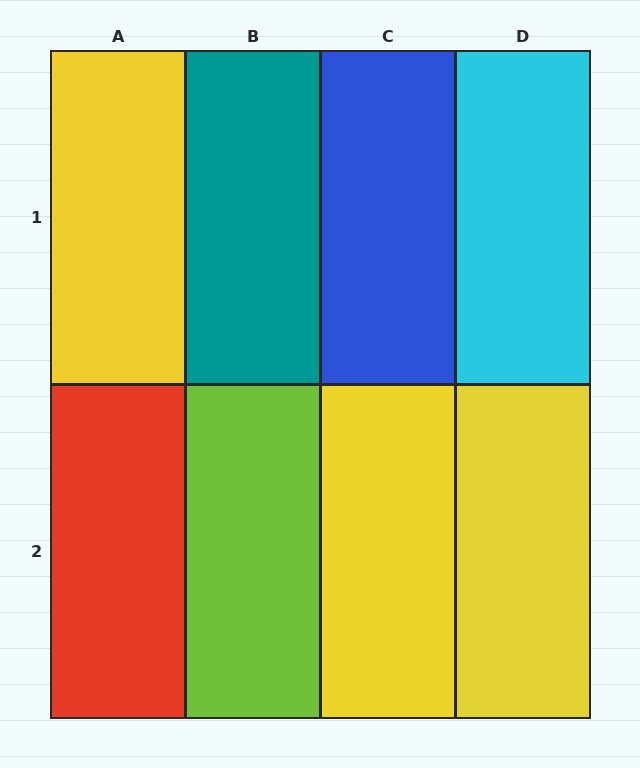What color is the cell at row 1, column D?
Cyan.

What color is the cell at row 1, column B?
Teal.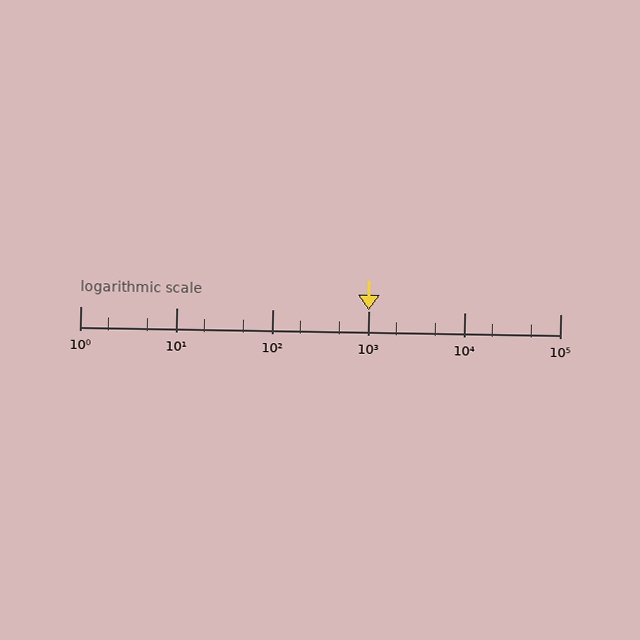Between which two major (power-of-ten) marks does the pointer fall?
The pointer is between 1000 and 10000.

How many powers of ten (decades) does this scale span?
The scale spans 5 decades, from 1 to 100000.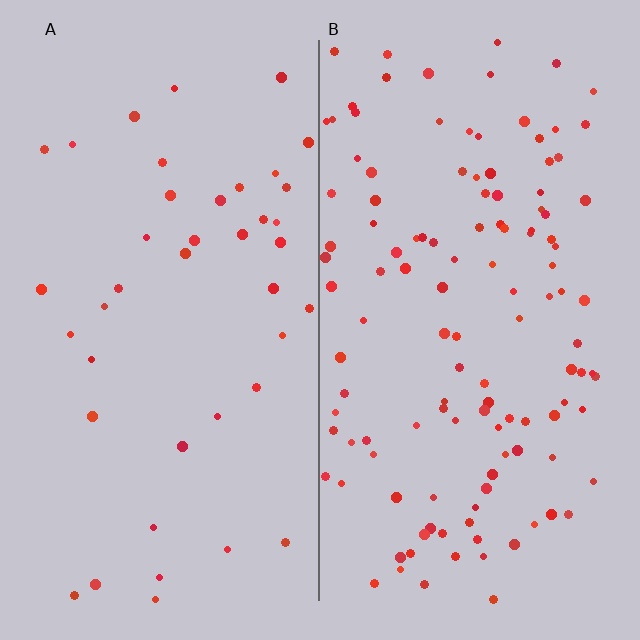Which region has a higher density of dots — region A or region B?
B (the right).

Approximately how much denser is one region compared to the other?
Approximately 3.0× — region B over region A.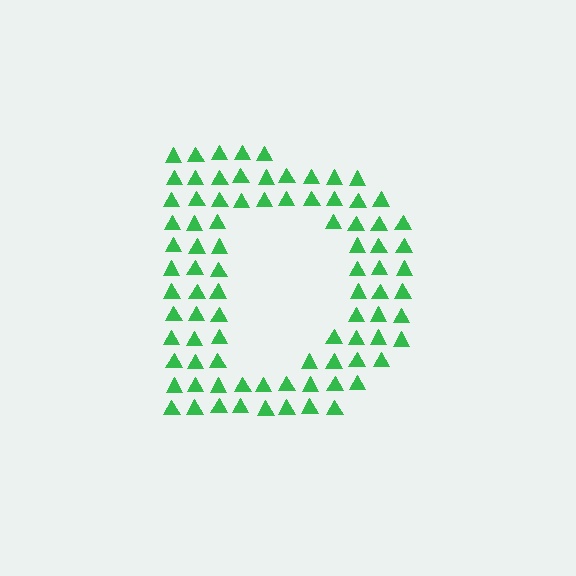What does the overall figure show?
The overall figure shows the letter D.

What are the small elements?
The small elements are triangles.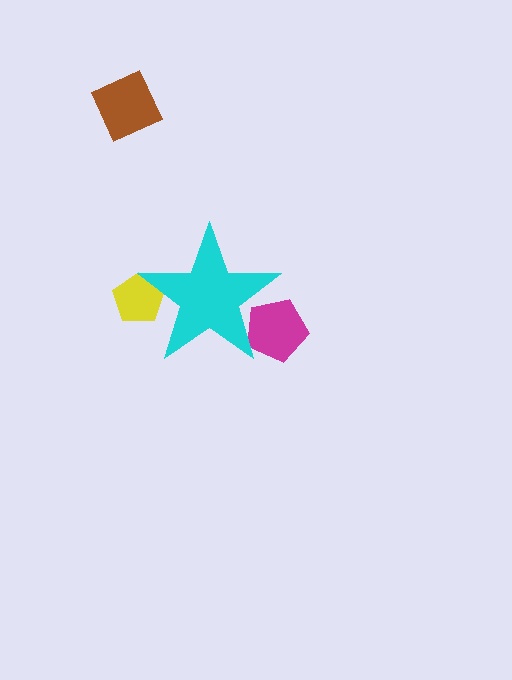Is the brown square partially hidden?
No, the brown square is fully visible.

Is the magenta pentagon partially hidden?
Yes, the magenta pentagon is partially hidden behind the cyan star.